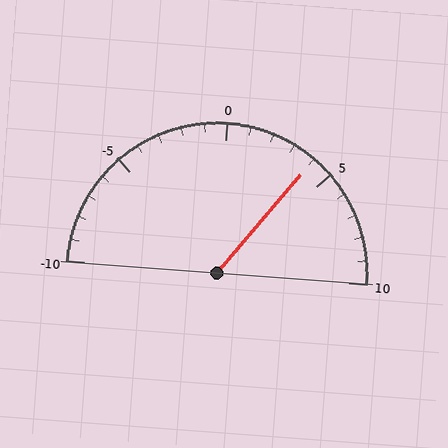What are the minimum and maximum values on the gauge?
The gauge ranges from -10 to 10.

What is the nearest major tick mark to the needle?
The nearest major tick mark is 5.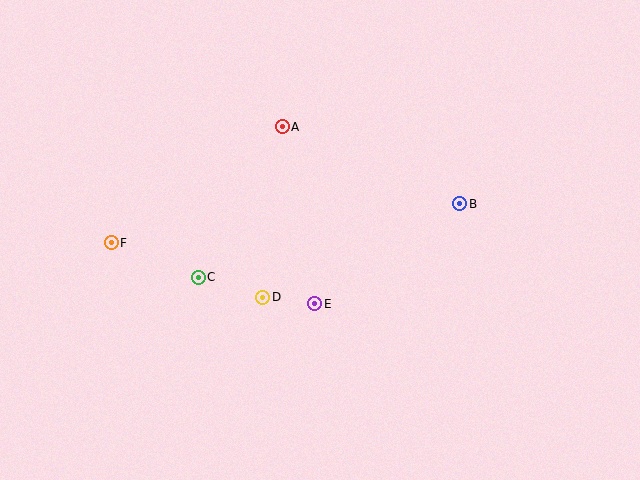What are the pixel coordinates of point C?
Point C is at (198, 277).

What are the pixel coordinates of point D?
Point D is at (263, 297).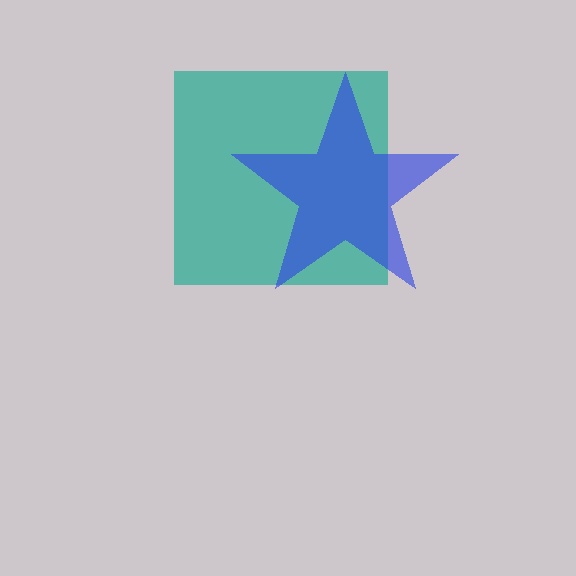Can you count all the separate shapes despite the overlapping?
Yes, there are 2 separate shapes.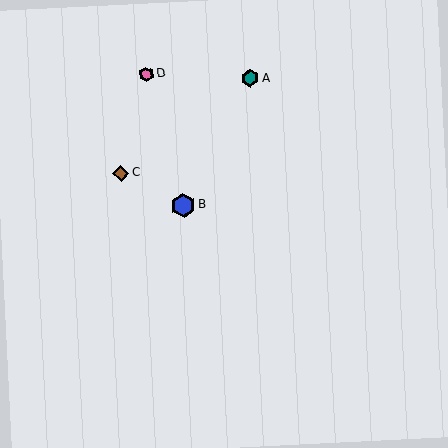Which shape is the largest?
The blue hexagon (labeled B) is the largest.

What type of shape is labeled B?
Shape B is a blue hexagon.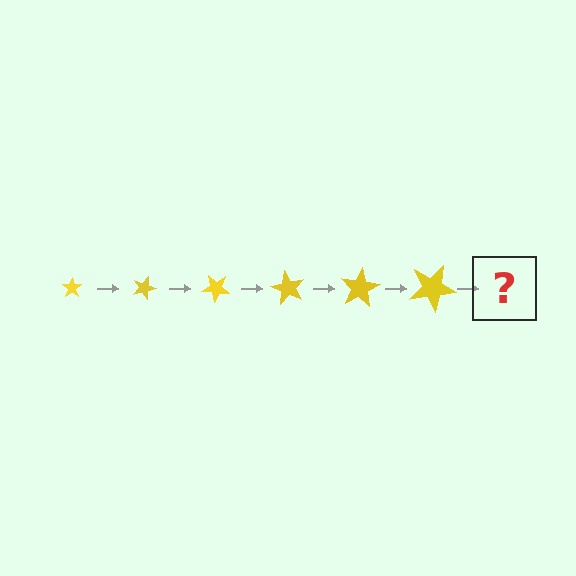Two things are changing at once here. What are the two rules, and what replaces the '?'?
The two rules are that the star grows larger each step and it rotates 20 degrees each step. The '?' should be a star, larger than the previous one and rotated 120 degrees from the start.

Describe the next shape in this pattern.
It should be a star, larger than the previous one and rotated 120 degrees from the start.